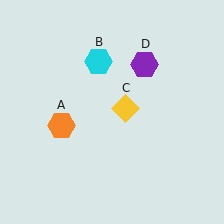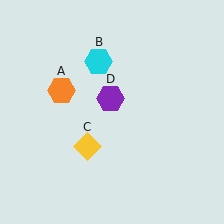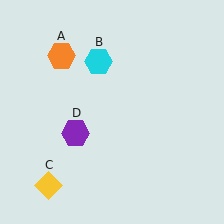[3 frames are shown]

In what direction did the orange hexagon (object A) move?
The orange hexagon (object A) moved up.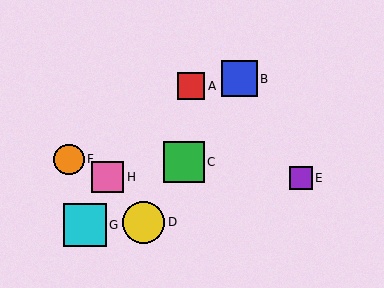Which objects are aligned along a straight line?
Objects B, C, D are aligned along a straight line.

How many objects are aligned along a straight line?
3 objects (B, C, D) are aligned along a straight line.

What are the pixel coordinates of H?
Object H is at (108, 177).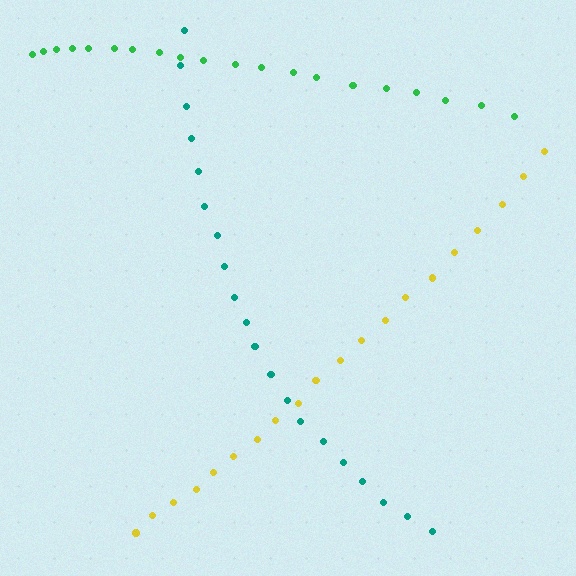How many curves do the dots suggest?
There are 3 distinct paths.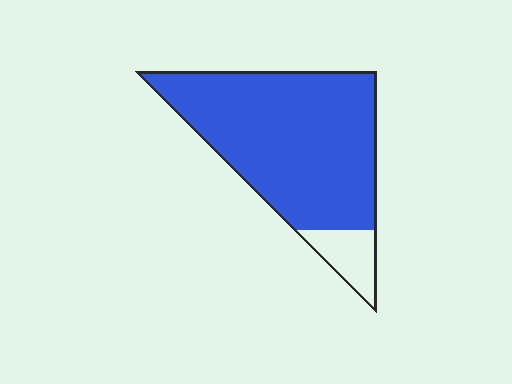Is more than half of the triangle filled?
Yes.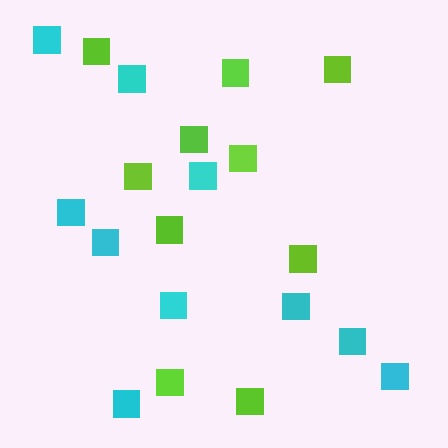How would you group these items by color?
There are 2 groups: one group of lime squares (10) and one group of cyan squares (10).